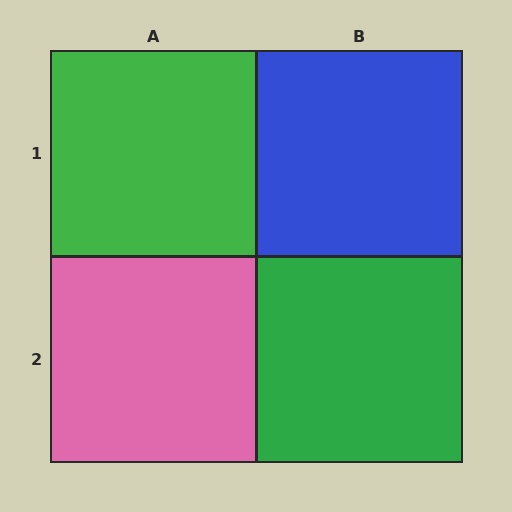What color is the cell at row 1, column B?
Blue.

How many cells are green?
2 cells are green.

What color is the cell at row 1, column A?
Green.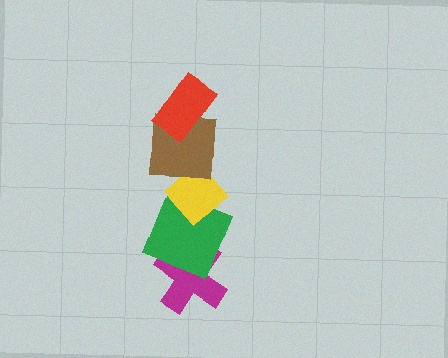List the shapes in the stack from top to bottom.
From top to bottom: the red rectangle, the brown square, the yellow diamond, the green square, the magenta cross.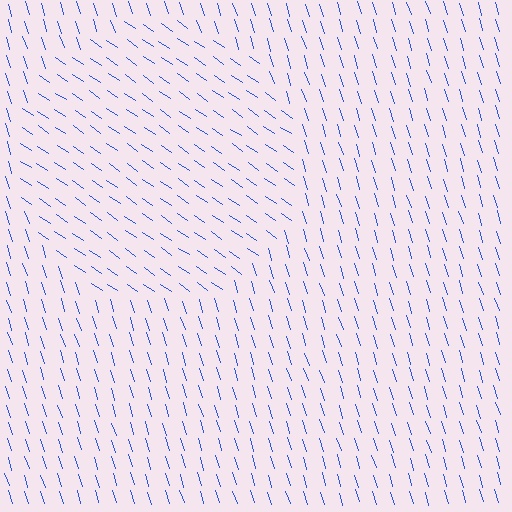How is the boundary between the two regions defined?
The boundary is defined purely by a change in line orientation (approximately 38 degrees difference). All lines are the same color and thickness.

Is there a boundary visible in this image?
Yes, there is a texture boundary formed by a change in line orientation.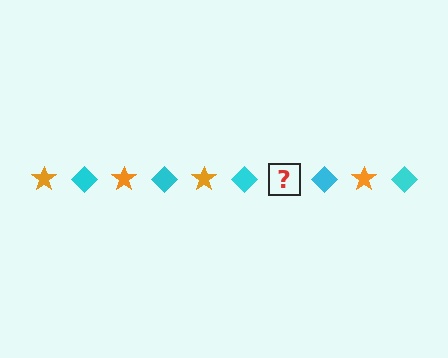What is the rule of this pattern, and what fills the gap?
The rule is that the pattern alternates between orange star and cyan diamond. The gap should be filled with an orange star.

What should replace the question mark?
The question mark should be replaced with an orange star.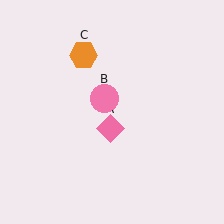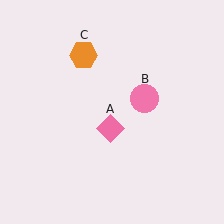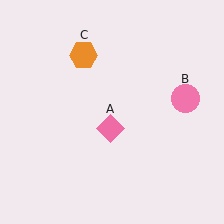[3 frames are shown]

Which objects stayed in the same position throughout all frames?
Pink diamond (object A) and orange hexagon (object C) remained stationary.